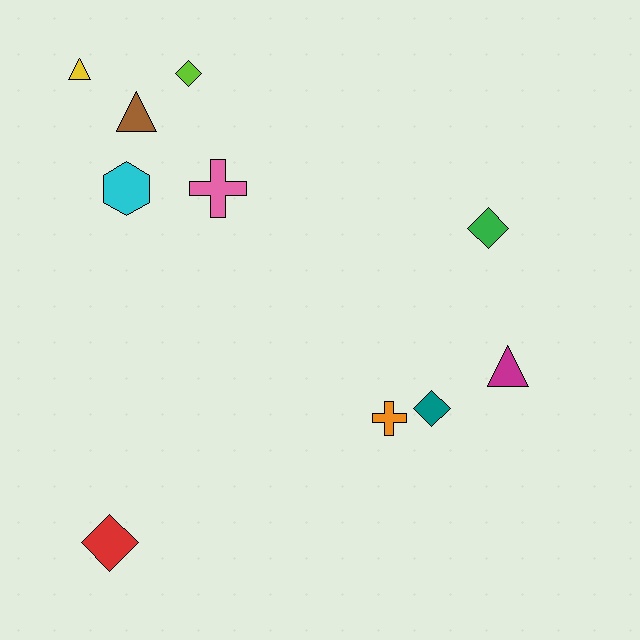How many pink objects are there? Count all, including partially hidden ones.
There is 1 pink object.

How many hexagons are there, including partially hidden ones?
There is 1 hexagon.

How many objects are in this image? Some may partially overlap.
There are 10 objects.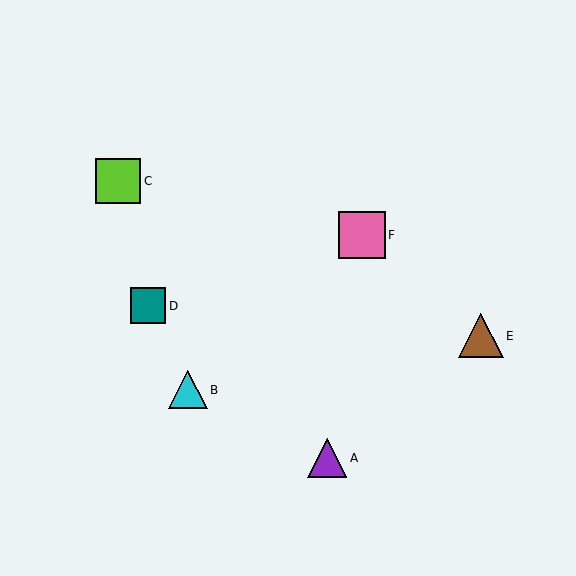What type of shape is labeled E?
Shape E is a brown triangle.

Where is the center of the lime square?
The center of the lime square is at (118, 181).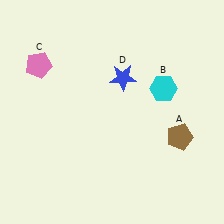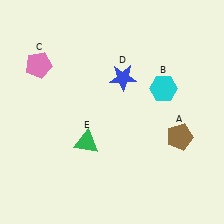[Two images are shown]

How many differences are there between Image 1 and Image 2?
There is 1 difference between the two images.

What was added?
A green triangle (E) was added in Image 2.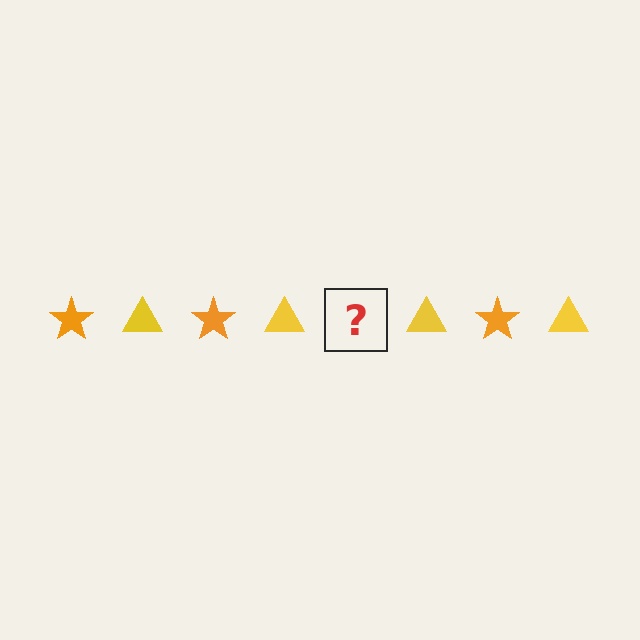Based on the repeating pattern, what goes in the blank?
The blank should be an orange star.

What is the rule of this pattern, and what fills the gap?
The rule is that the pattern alternates between orange star and yellow triangle. The gap should be filled with an orange star.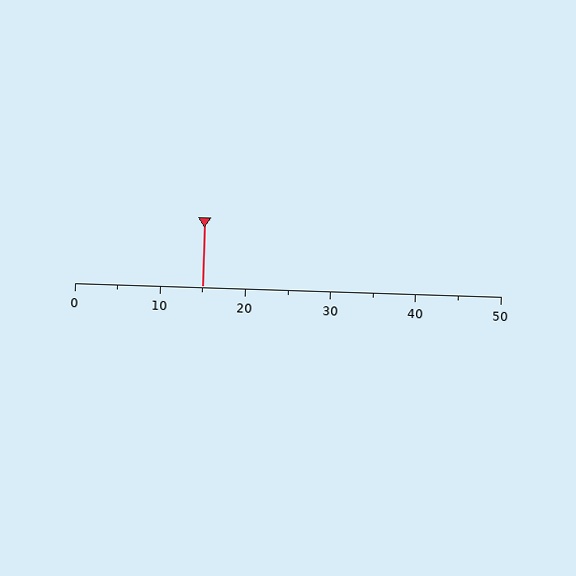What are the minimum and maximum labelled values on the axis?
The axis runs from 0 to 50.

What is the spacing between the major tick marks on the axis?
The major ticks are spaced 10 apart.